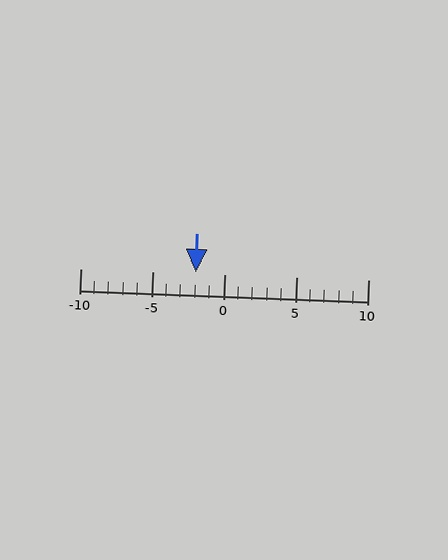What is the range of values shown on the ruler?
The ruler shows values from -10 to 10.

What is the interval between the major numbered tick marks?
The major tick marks are spaced 5 units apart.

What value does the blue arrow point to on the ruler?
The blue arrow points to approximately -2.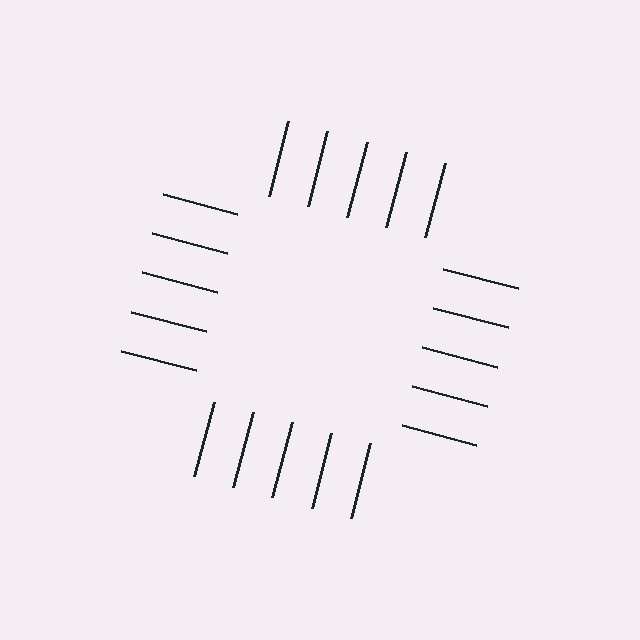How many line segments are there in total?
20 — 5 along each of the 4 edges.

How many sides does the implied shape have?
4 sides — the line-ends trace a square.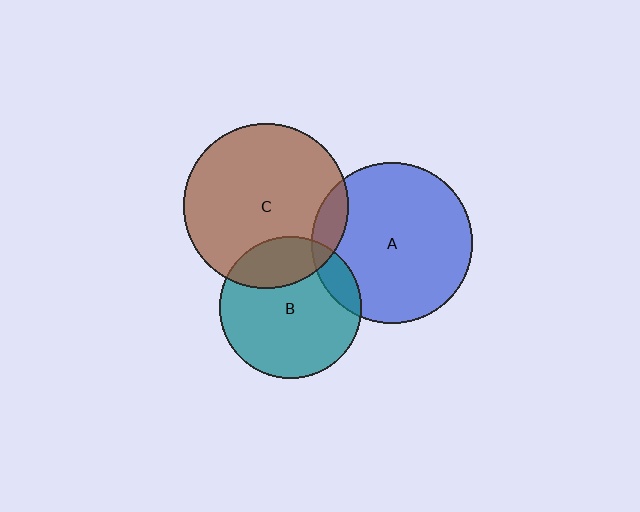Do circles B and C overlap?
Yes.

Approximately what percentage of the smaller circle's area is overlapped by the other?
Approximately 25%.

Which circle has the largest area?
Circle C (brown).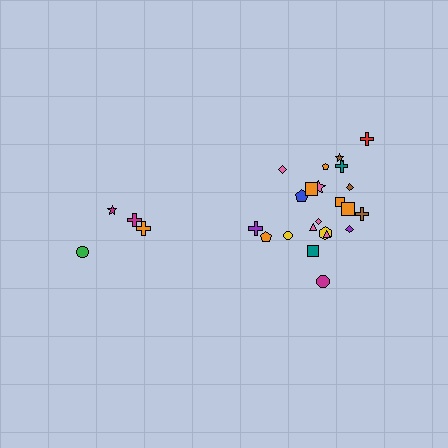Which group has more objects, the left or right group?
The right group.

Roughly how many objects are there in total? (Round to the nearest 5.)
Roughly 25 objects in total.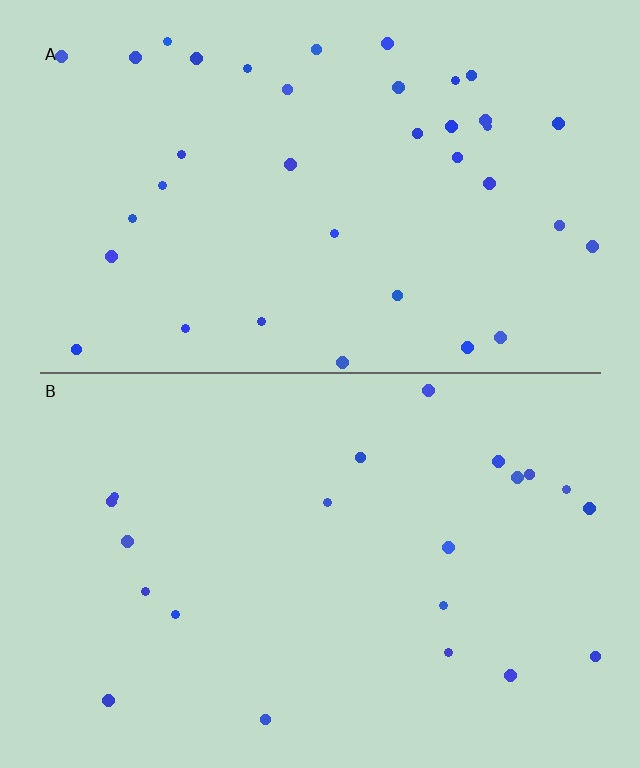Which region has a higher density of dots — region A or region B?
A (the top).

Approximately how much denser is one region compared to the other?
Approximately 1.8× — region A over region B.